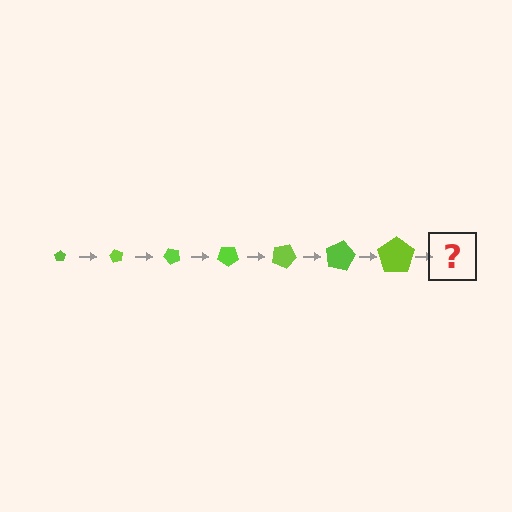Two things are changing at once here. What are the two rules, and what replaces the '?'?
The two rules are that the pentagon grows larger each step and it rotates 60 degrees each step. The '?' should be a pentagon, larger than the previous one and rotated 420 degrees from the start.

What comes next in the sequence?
The next element should be a pentagon, larger than the previous one and rotated 420 degrees from the start.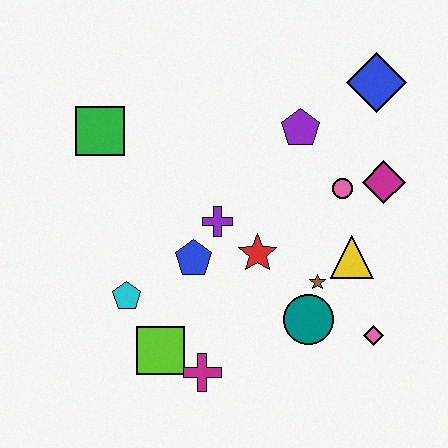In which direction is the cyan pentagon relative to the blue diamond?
The cyan pentagon is to the left of the blue diamond.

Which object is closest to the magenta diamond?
The pink circle is closest to the magenta diamond.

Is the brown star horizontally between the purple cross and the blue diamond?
Yes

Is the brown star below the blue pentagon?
Yes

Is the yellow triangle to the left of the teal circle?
No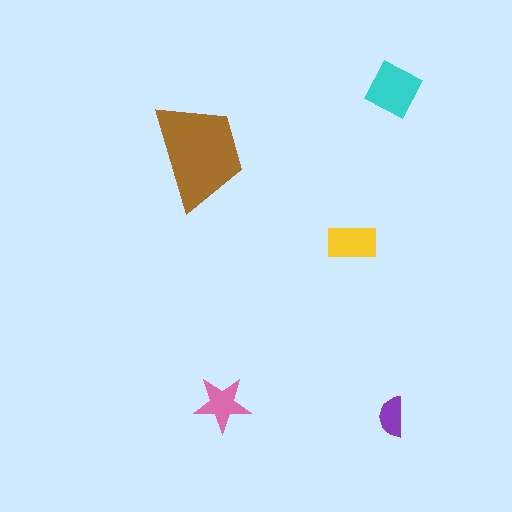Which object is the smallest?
The purple semicircle.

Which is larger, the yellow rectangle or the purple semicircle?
The yellow rectangle.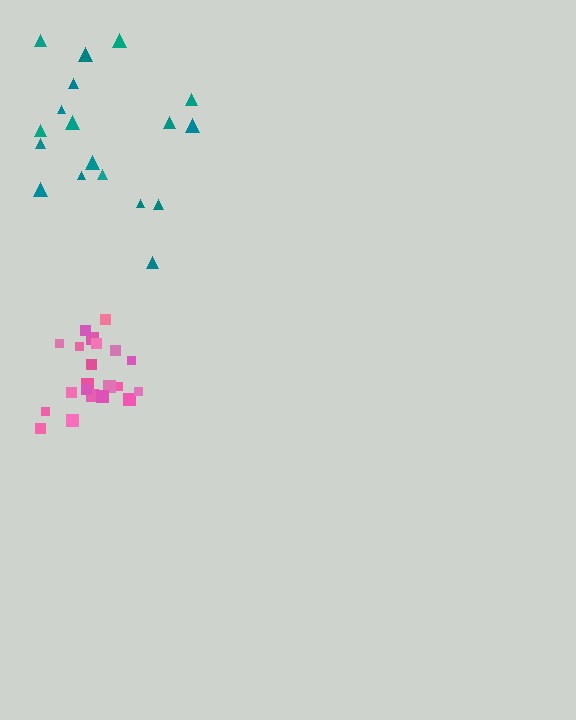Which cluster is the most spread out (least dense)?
Teal.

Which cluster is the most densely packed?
Pink.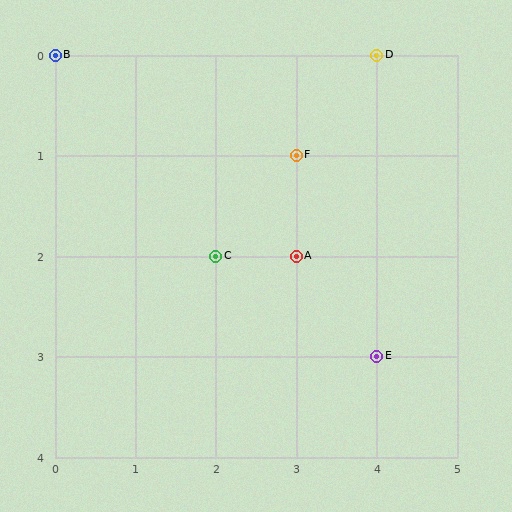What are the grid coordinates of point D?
Point D is at grid coordinates (4, 0).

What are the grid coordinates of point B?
Point B is at grid coordinates (0, 0).